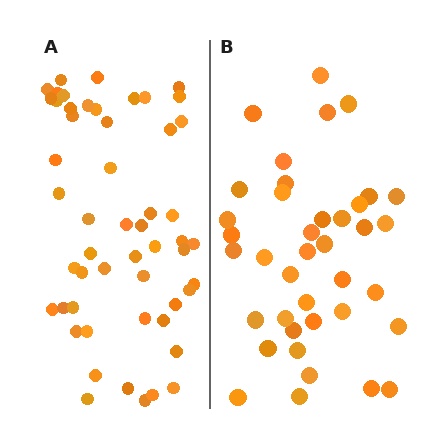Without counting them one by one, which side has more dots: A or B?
Region A (the left region) has more dots.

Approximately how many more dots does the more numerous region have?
Region A has approximately 15 more dots than region B.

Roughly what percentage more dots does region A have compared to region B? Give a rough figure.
About 35% more.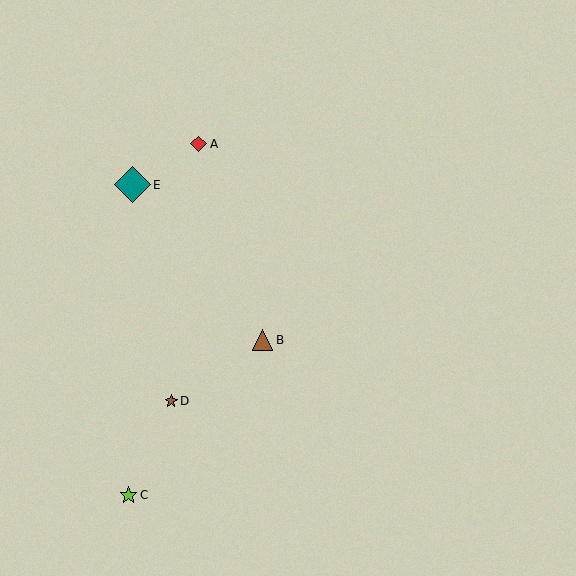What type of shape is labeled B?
Shape B is a brown triangle.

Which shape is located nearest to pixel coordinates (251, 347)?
The brown triangle (labeled B) at (263, 340) is nearest to that location.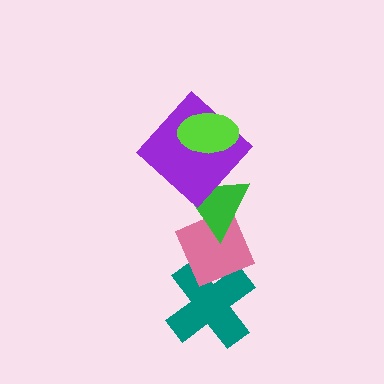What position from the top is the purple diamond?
The purple diamond is 2nd from the top.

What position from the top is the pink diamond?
The pink diamond is 4th from the top.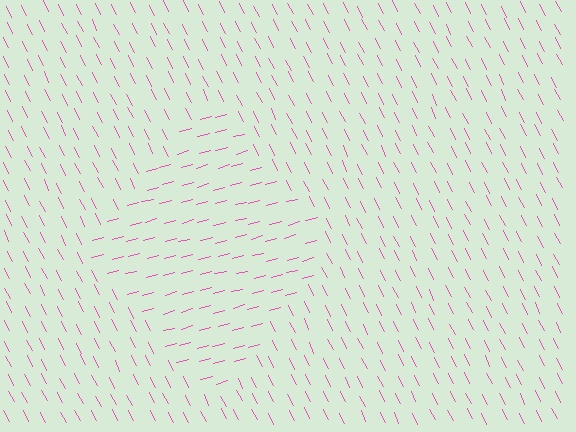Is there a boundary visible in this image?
Yes, there is a texture boundary formed by a change in line orientation.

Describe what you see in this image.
The image is filled with small pink line segments. A diamond region in the image has lines oriented differently from the surrounding lines, creating a visible texture boundary.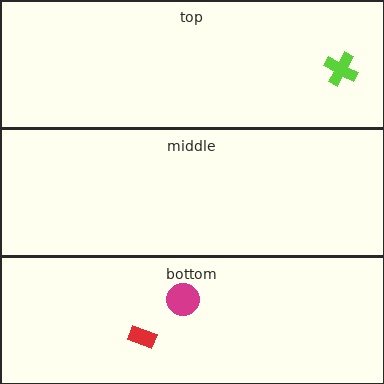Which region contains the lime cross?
The top region.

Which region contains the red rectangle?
The bottom region.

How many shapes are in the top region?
1.